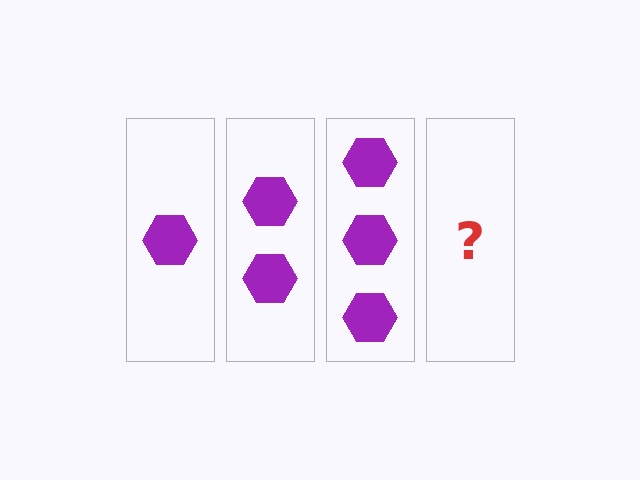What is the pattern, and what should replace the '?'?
The pattern is that each step adds one more hexagon. The '?' should be 4 hexagons.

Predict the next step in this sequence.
The next step is 4 hexagons.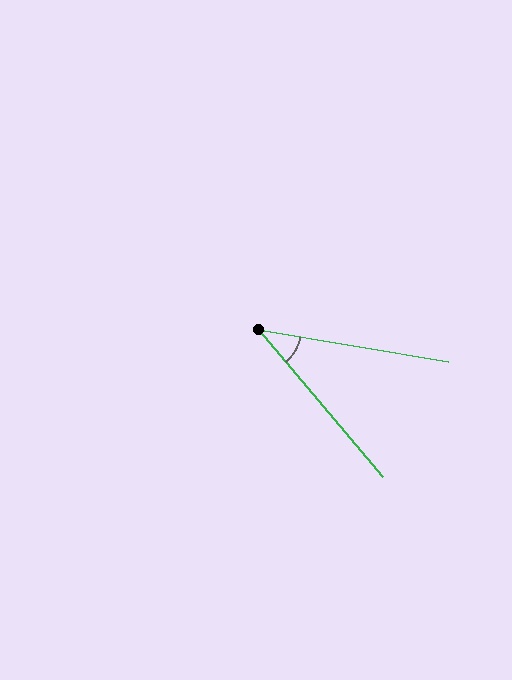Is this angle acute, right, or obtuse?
It is acute.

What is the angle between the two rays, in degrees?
Approximately 40 degrees.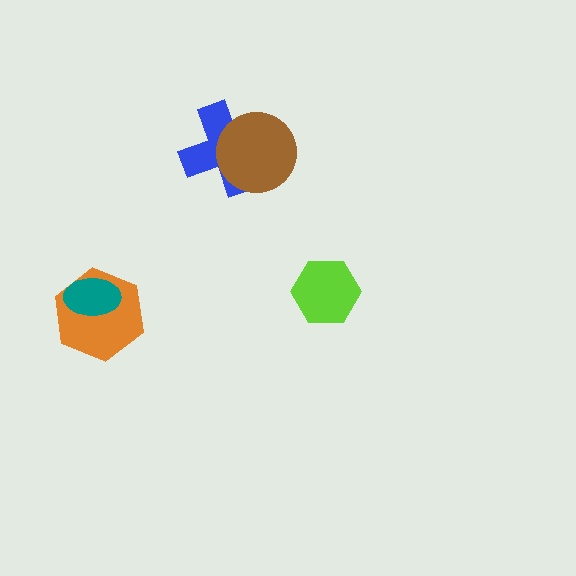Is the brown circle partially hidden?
No, no other shape covers it.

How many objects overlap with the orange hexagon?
1 object overlaps with the orange hexagon.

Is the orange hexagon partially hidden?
Yes, it is partially covered by another shape.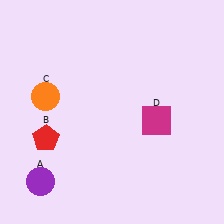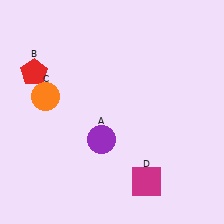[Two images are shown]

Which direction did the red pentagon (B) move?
The red pentagon (B) moved up.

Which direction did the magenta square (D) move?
The magenta square (D) moved down.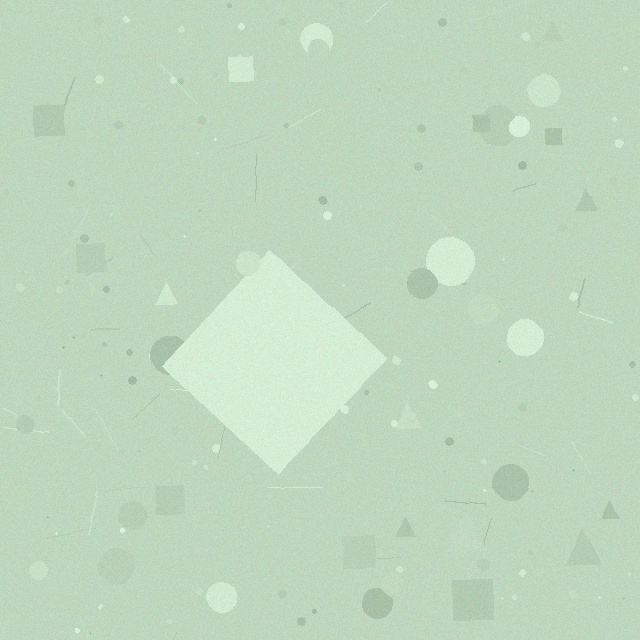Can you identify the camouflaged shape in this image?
The camouflaged shape is a diamond.